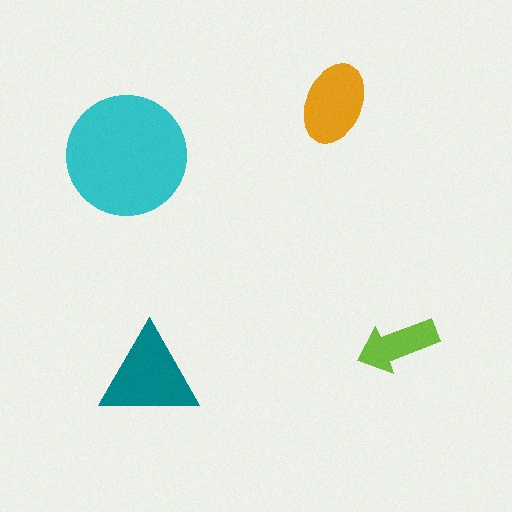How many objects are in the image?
There are 4 objects in the image.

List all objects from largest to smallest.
The cyan circle, the teal triangle, the orange ellipse, the lime arrow.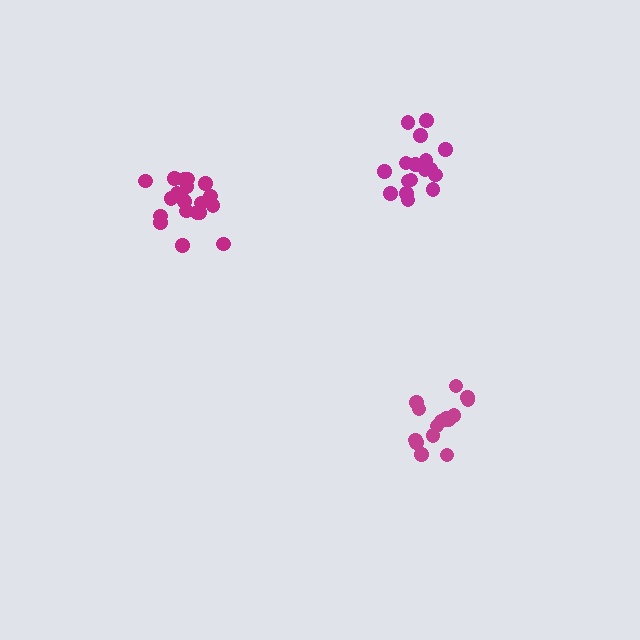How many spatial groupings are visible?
There are 3 spatial groupings.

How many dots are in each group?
Group 1: 15 dots, Group 2: 20 dots, Group 3: 17 dots (52 total).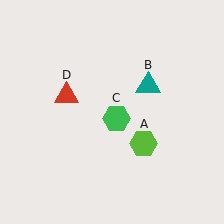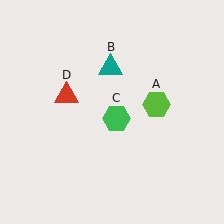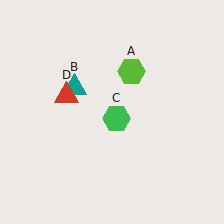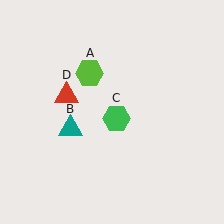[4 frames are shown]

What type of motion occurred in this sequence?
The lime hexagon (object A), teal triangle (object B) rotated counterclockwise around the center of the scene.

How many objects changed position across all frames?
2 objects changed position: lime hexagon (object A), teal triangle (object B).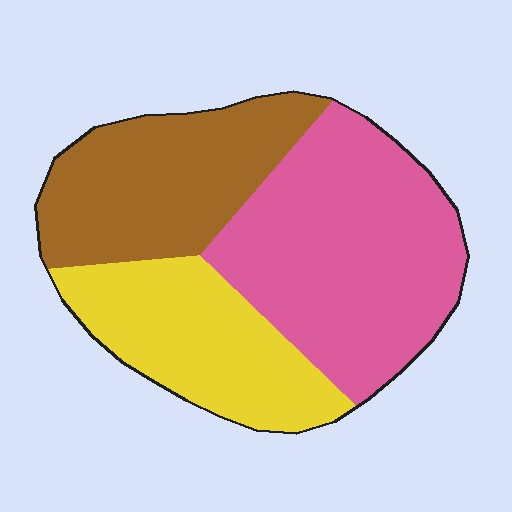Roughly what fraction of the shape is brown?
Brown takes up about one third (1/3) of the shape.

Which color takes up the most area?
Pink, at roughly 45%.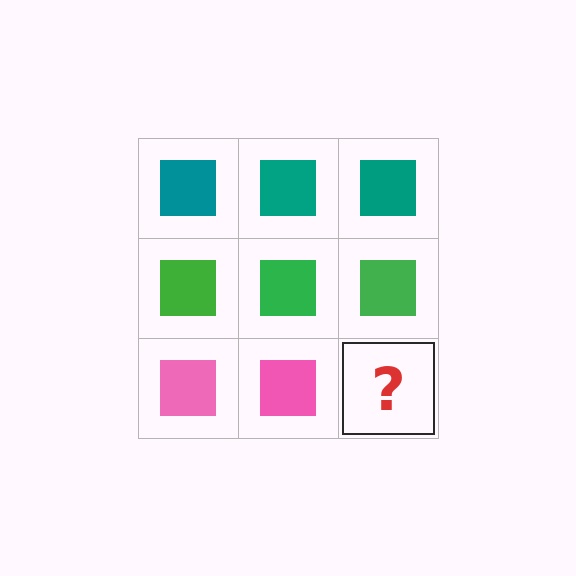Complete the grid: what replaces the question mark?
The question mark should be replaced with a pink square.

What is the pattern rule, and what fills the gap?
The rule is that each row has a consistent color. The gap should be filled with a pink square.